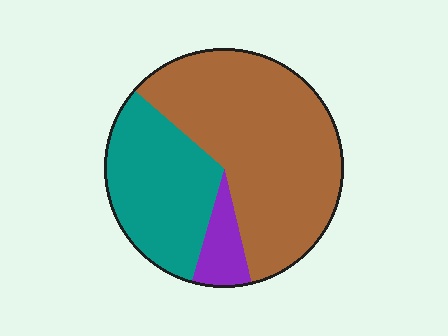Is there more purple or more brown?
Brown.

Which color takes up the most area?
Brown, at roughly 60%.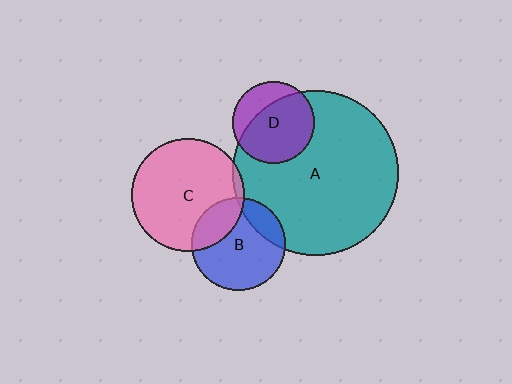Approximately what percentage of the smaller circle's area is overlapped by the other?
Approximately 5%.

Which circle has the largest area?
Circle A (teal).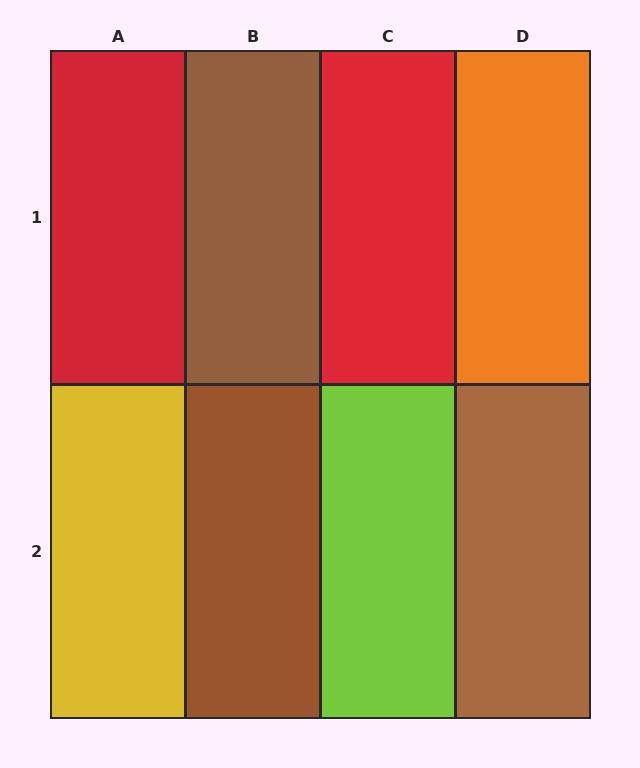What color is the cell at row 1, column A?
Red.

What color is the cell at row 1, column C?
Red.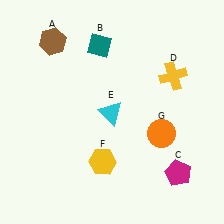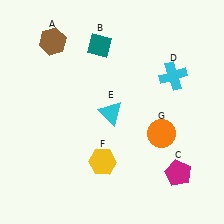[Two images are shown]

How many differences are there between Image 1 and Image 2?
There is 1 difference between the two images.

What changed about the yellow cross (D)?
In Image 1, D is yellow. In Image 2, it changed to cyan.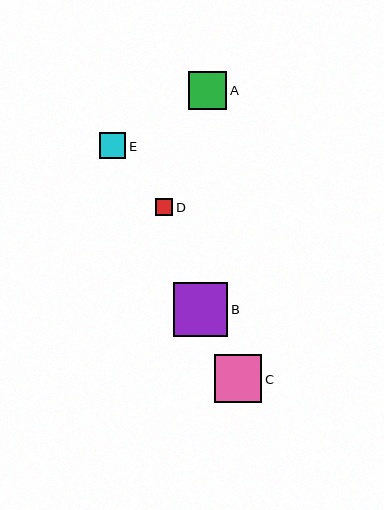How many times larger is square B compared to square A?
Square B is approximately 1.4 times the size of square A.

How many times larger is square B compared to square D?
Square B is approximately 3.2 times the size of square D.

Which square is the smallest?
Square D is the smallest with a size of approximately 17 pixels.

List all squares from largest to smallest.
From largest to smallest: B, C, A, E, D.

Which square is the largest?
Square B is the largest with a size of approximately 54 pixels.